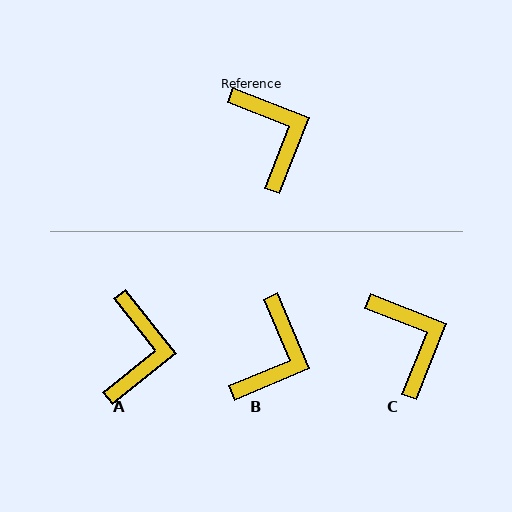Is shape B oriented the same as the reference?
No, it is off by about 46 degrees.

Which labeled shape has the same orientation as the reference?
C.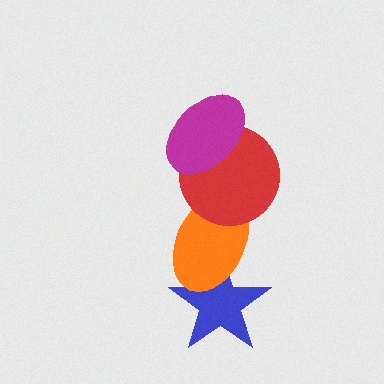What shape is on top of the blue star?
The orange ellipse is on top of the blue star.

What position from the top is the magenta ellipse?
The magenta ellipse is 1st from the top.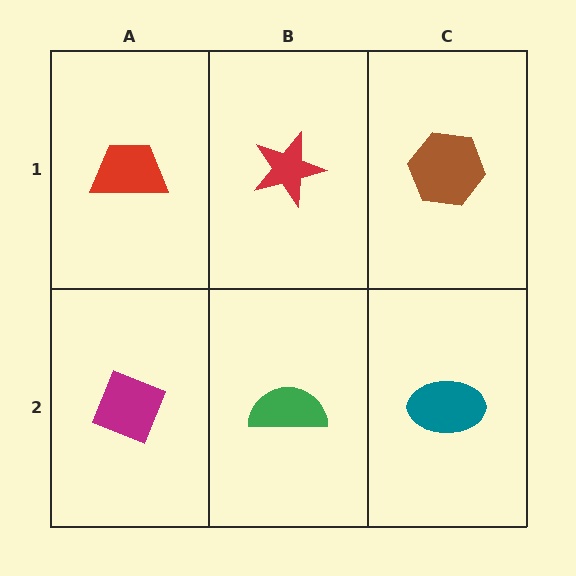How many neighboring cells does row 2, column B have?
3.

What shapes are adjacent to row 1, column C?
A teal ellipse (row 2, column C), a red star (row 1, column B).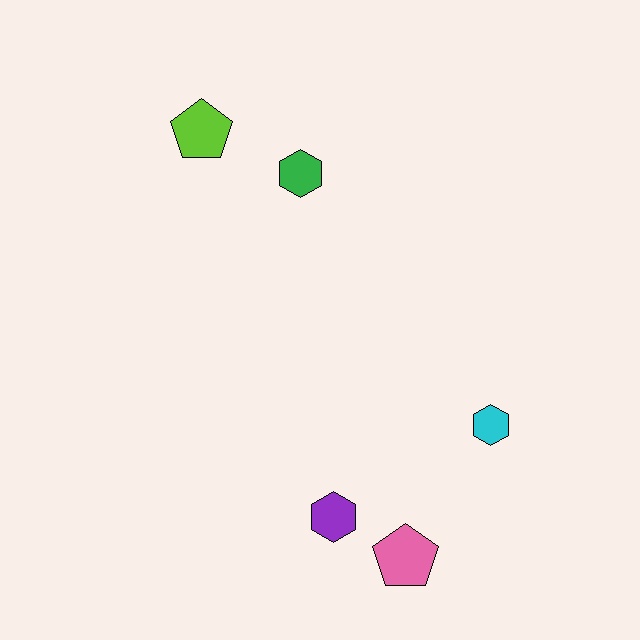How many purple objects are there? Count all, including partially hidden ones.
There is 1 purple object.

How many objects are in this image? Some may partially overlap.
There are 5 objects.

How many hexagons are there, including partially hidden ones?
There are 3 hexagons.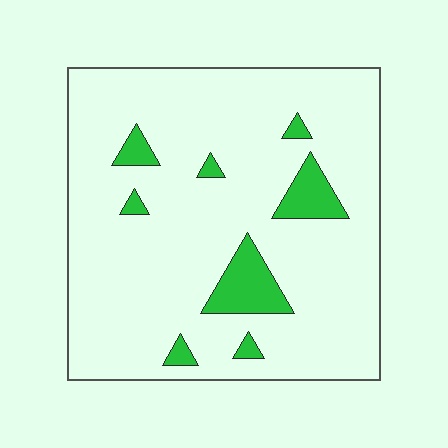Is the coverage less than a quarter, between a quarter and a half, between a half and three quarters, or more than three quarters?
Less than a quarter.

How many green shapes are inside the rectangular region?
8.